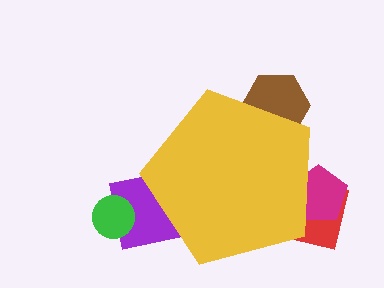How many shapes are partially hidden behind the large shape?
4 shapes are partially hidden.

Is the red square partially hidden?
Yes, the red square is partially hidden behind the yellow pentagon.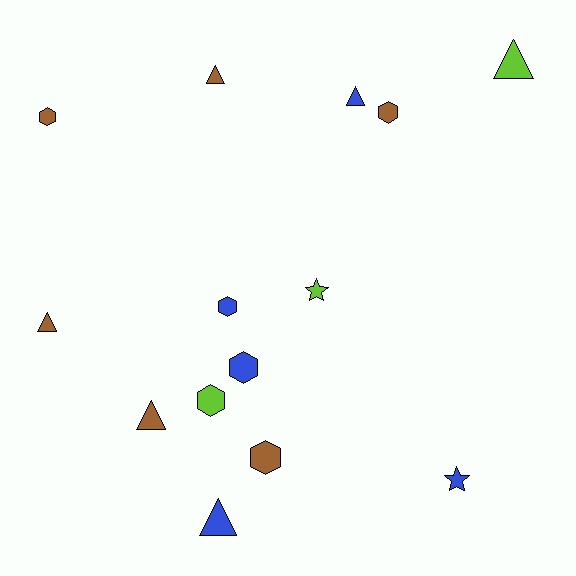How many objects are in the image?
There are 14 objects.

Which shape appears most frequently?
Hexagon, with 6 objects.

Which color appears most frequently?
Brown, with 6 objects.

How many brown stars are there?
There are no brown stars.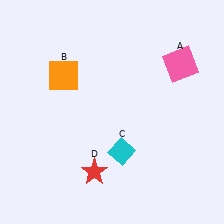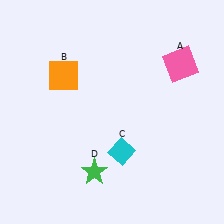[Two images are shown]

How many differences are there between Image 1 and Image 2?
There is 1 difference between the two images.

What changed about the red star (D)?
In Image 1, D is red. In Image 2, it changed to green.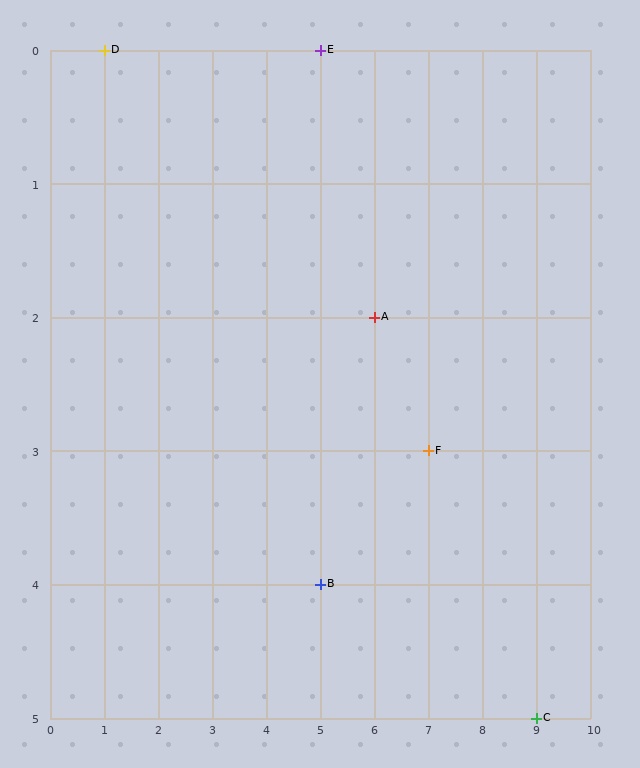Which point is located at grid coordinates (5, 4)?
Point B is at (5, 4).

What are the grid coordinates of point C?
Point C is at grid coordinates (9, 5).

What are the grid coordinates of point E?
Point E is at grid coordinates (5, 0).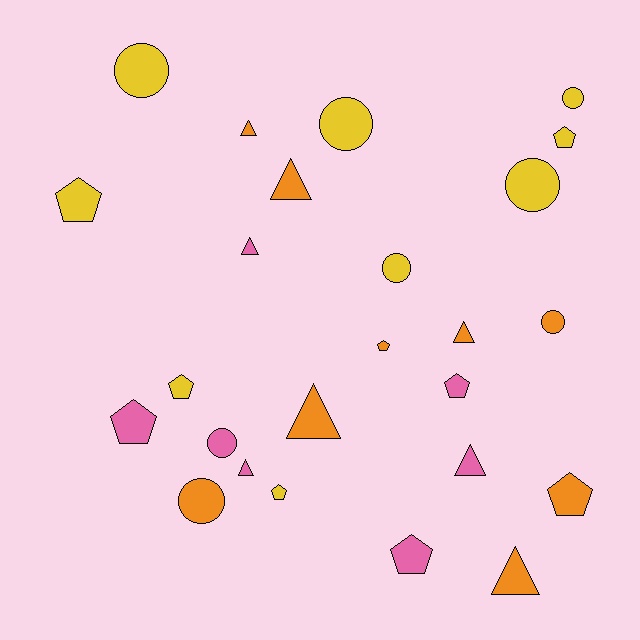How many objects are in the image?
There are 25 objects.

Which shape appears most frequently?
Pentagon, with 9 objects.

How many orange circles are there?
There are 2 orange circles.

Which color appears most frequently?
Yellow, with 9 objects.